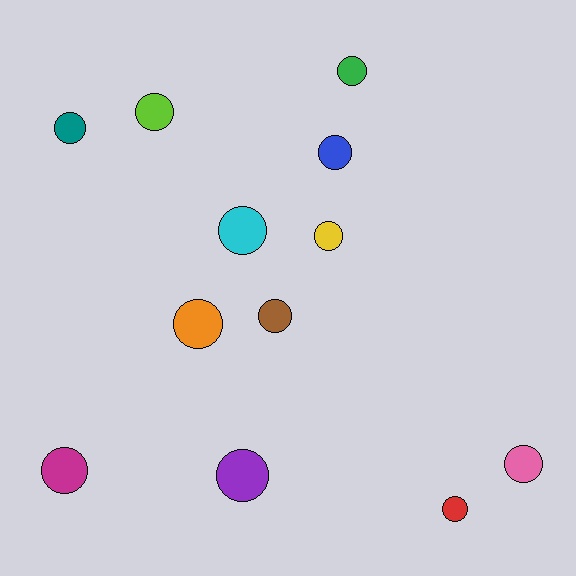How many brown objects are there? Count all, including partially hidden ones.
There is 1 brown object.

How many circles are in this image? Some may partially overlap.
There are 12 circles.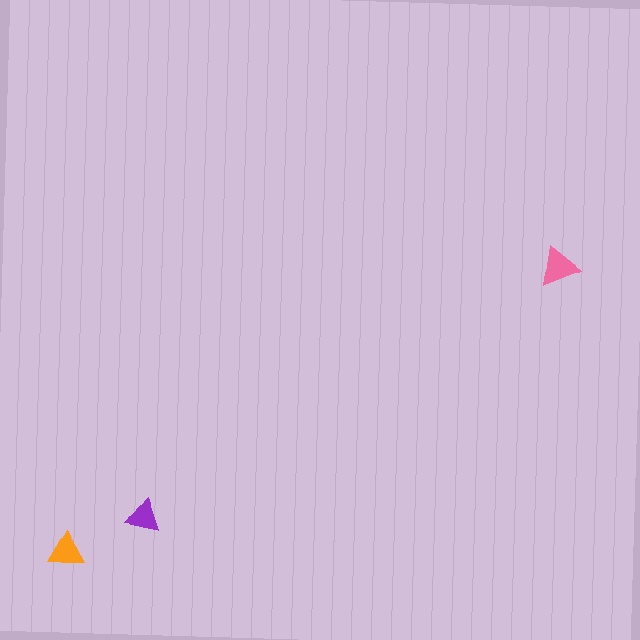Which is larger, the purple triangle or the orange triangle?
The orange one.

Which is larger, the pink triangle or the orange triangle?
The pink one.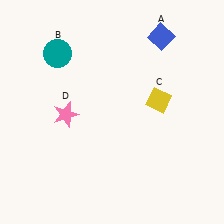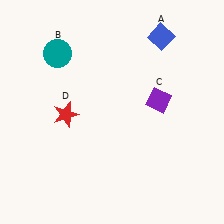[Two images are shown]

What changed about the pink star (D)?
In Image 1, D is pink. In Image 2, it changed to red.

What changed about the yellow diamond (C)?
In Image 1, C is yellow. In Image 2, it changed to purple.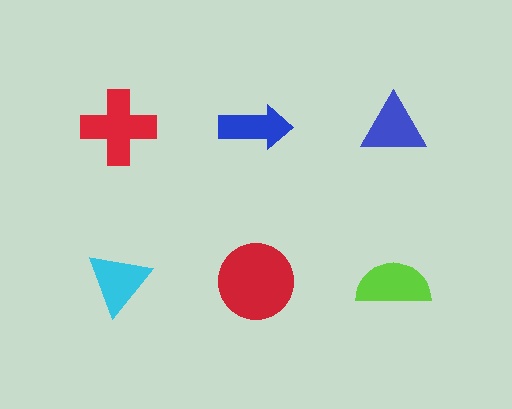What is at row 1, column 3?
A blue triangle.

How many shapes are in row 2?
3 shapes.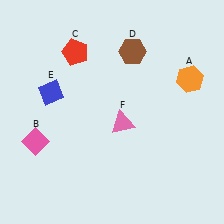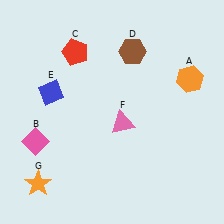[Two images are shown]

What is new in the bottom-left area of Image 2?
An orange star (G) was added in the bottom-left area of Image 2.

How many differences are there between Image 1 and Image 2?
There is 1 difference between the two images.